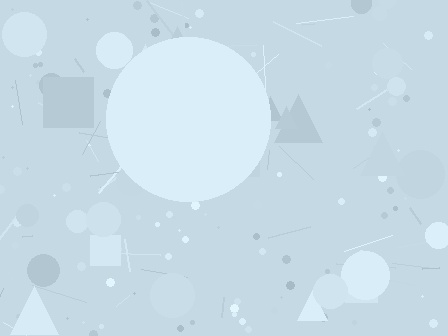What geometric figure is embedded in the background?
A circle is embedded in the background.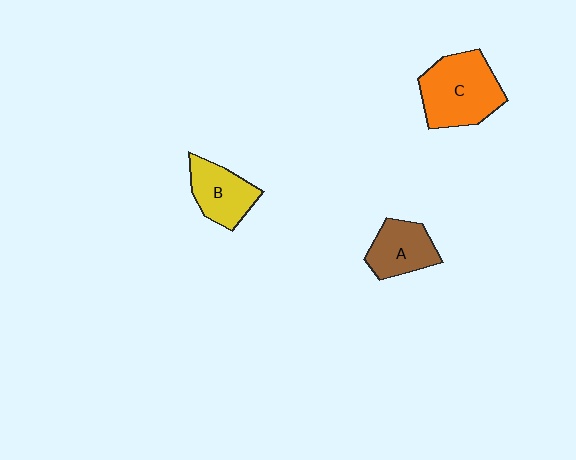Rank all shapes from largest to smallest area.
From largest to smallest: C (orange), B (yellow), A (brown).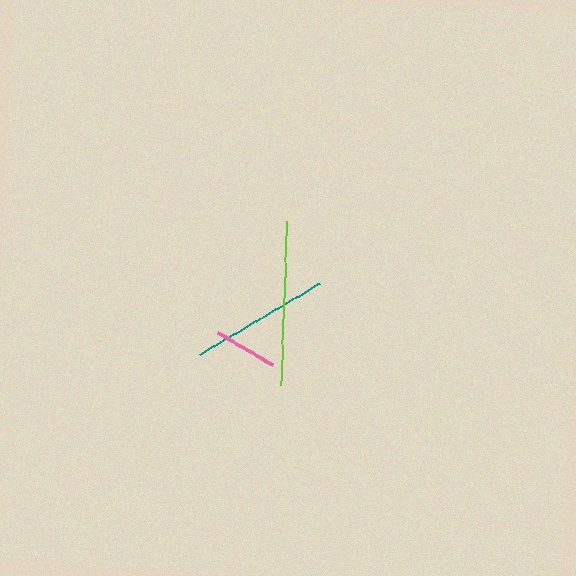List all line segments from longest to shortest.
From longest to shortest: lime, teal, pink.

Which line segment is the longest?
The lime line is the longest at approximately 164 pixels.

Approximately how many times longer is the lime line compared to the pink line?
The lime line is approximately 2.5 times the length of the pink line.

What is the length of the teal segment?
The teal segment is approximately 140 pixels long.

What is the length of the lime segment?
The lime segment is approximately 164 pixels long.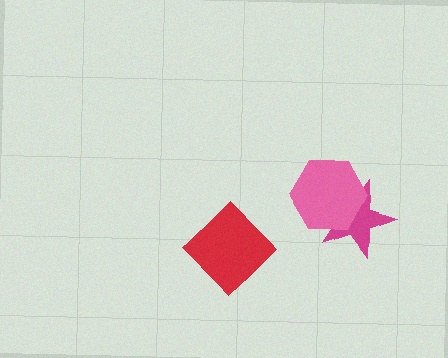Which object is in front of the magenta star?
The pink hexagon is in front of the magenta star.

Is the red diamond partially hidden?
No, no other shape covers it.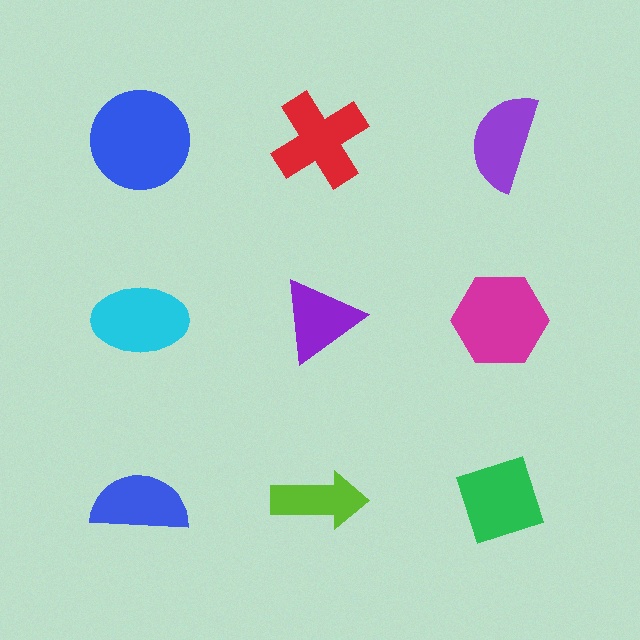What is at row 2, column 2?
A purple triangle.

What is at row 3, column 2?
A lime arrow.